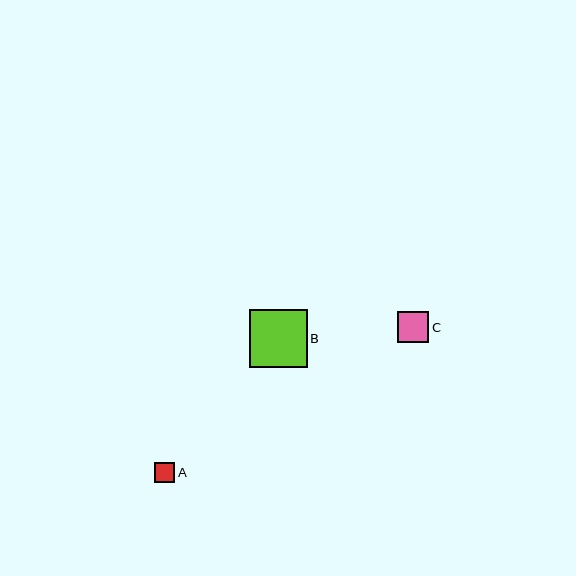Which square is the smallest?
Square A is the smallest with a size of approximately 20 pixels.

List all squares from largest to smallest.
From largest to smallest: B, C, A.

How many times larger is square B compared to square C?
Square B is approximately 1.8 times the size of square C.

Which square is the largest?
Square B is the largest with a size of approximately 58 pixels.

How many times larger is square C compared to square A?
Square C is approximately 1.5 times the size of square A.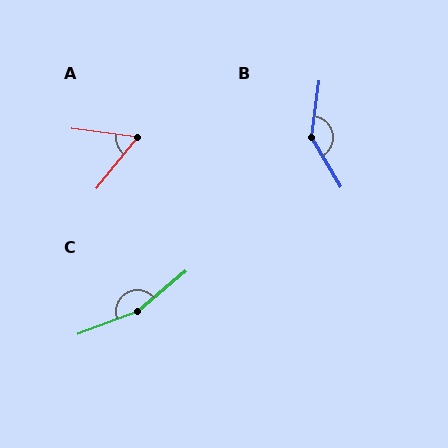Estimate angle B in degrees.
Approximately 141 degrees.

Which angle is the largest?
C, at approximately 161 degrees.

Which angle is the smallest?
A, at approximately 58 degrees.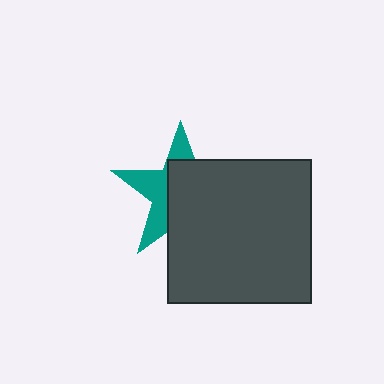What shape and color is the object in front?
The object in front is a dark gray square.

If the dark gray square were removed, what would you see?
You would see the complete teal star.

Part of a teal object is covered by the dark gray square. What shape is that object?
It is a star.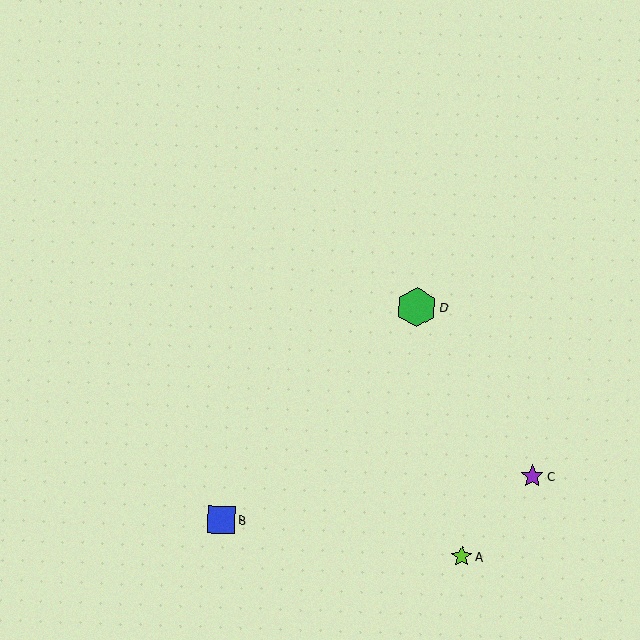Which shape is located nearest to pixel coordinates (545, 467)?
The purple star (labeled C) at (532, 476) is nearest to that location.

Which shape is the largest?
The green hexagon (labeled D) is the largest.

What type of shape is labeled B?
Shape B is a blue square.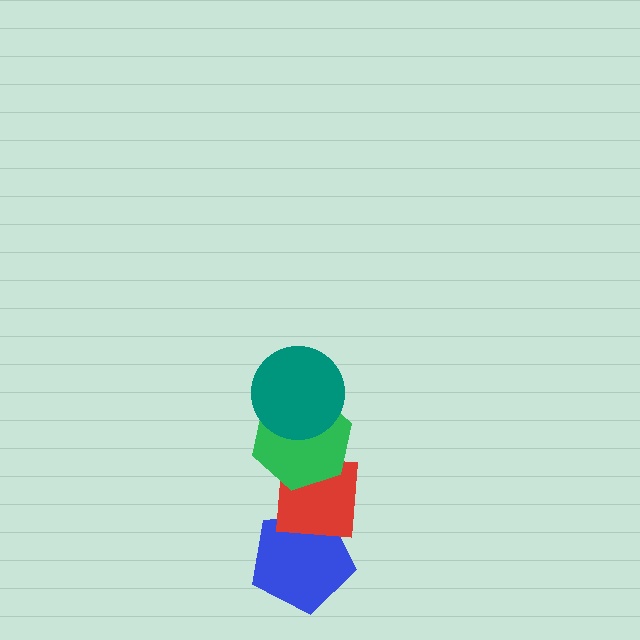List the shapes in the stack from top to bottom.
From top to bottom: the teal circle, the green hexagon, the red square, the blue pentagon.